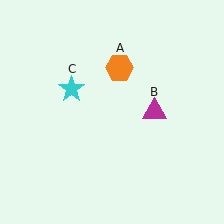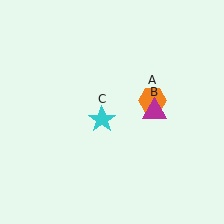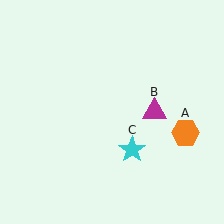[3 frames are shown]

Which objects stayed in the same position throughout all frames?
Magenta triangle (object B) remained stationary.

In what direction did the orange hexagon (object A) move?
The orange hexagon (object A) moved down and to the right.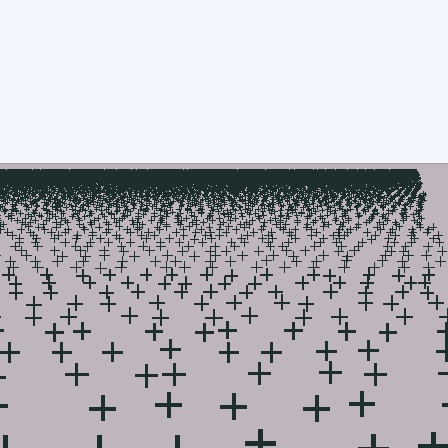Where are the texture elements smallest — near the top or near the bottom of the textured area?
Near the top.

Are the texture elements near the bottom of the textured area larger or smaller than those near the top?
Larger. Near the bottom, elements are closer to the viewer and appear at a bigger on-screen size.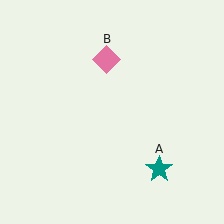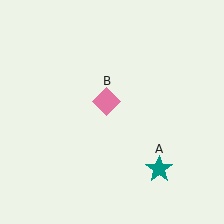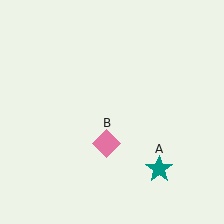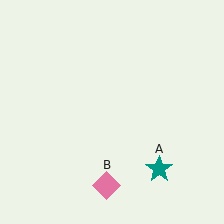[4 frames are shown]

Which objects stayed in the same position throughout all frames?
Teal star (object A) remained stationary.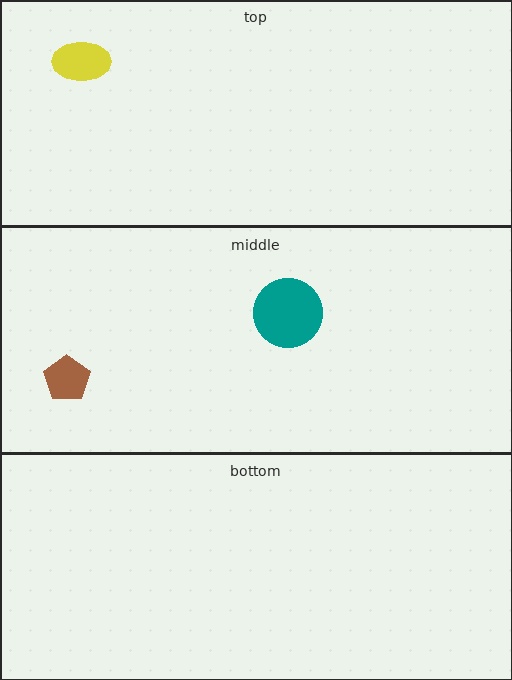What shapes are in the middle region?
The brown pentagon, the teal circle.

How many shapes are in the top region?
1.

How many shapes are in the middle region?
2.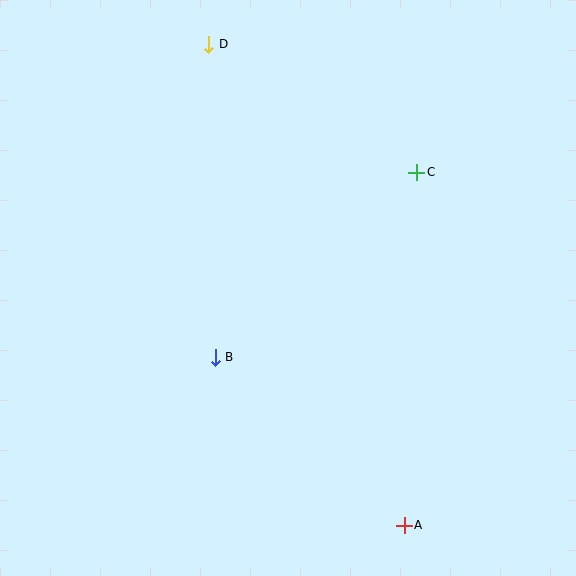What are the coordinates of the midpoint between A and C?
The midpoint between A and C is at (411, 349).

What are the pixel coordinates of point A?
Point A is at (404, 525).